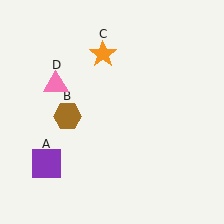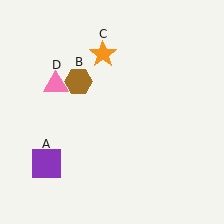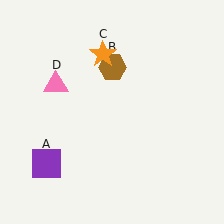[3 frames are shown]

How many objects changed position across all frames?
1 object changed position: brown hexagon (object B).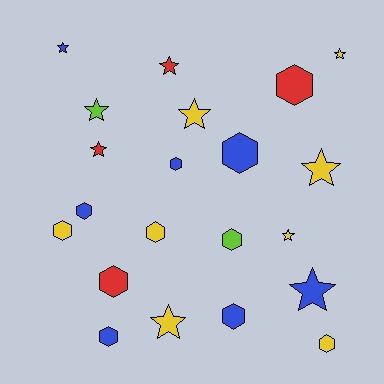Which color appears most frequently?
Yellow, with 8 objects.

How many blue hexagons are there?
There are 5 blue hexagons.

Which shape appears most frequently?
Hexagon, with 11 objects.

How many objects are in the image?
There are 21 objects.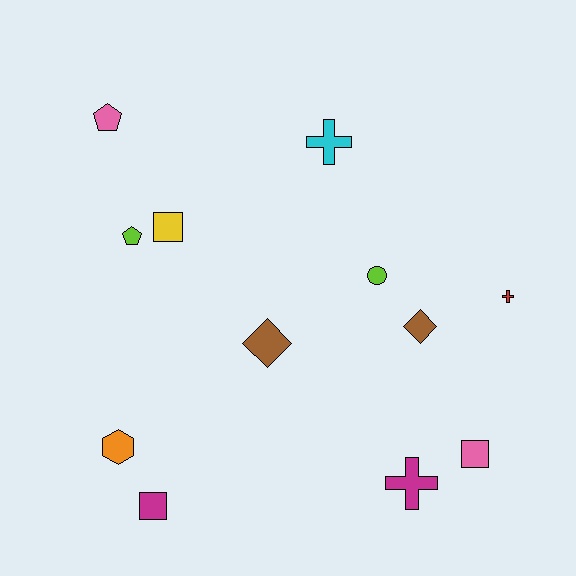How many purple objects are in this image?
There are no purple objects.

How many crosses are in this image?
There are 3 crosses.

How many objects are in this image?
There are 12 objects.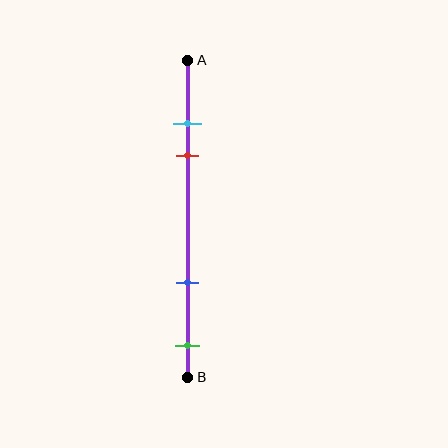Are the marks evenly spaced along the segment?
No, the marks are not evenly spaced.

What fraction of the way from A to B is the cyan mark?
The cyan mark is approximately 20% (0.2) of the way from A to B.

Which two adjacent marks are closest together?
The cyan and red marks are the closest adjacent pair.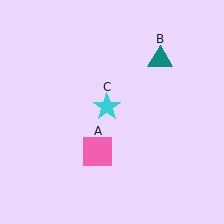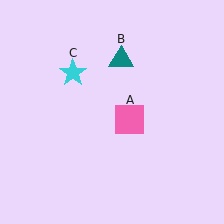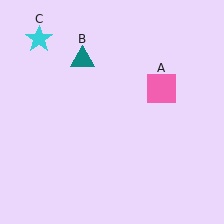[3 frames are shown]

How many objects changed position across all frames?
3 objects changed position: pink square (object A), teal triangle (object B), cyan star (object C).